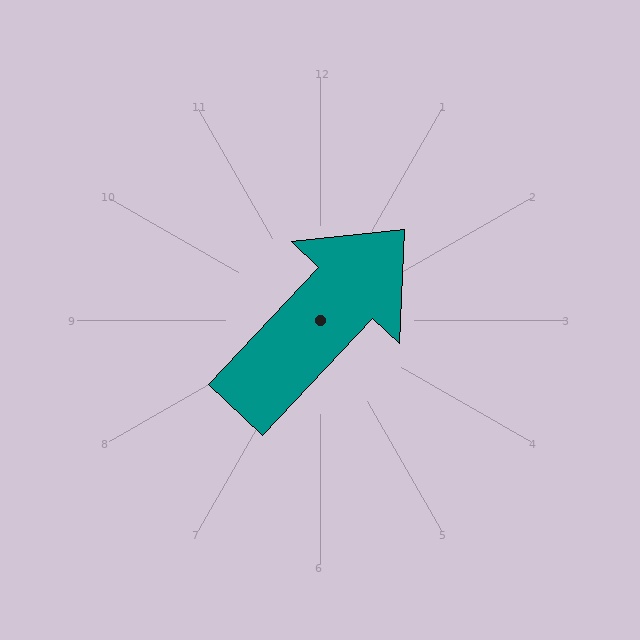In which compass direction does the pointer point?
Northeast.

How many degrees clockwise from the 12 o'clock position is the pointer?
Approximately 43 degrees.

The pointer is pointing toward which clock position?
Roughly 1 o'clock.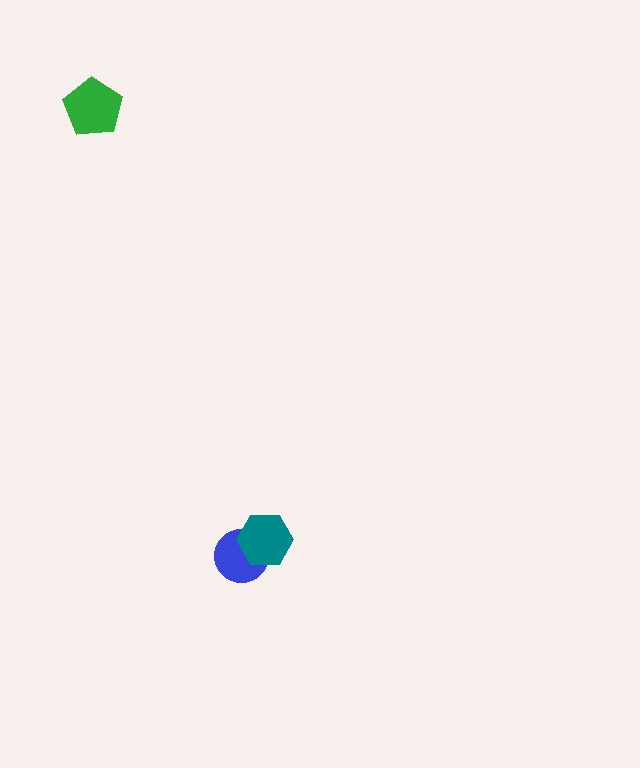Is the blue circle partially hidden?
Yes, it is partially covered by another shape.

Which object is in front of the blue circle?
The teal hexagon is in front of the blue circle.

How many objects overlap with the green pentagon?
0 objects overlap with the green pentagon.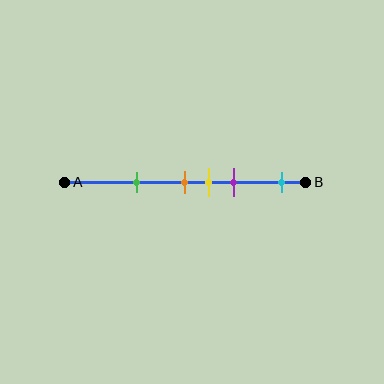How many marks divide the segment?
There are 5 marks dividing the segment.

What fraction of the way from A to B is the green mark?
The green mark is approximately 30% (0.3) of the way from A to B.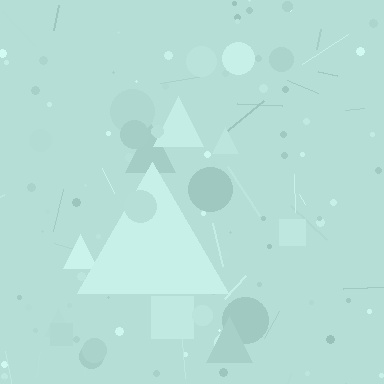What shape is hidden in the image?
A triangle is hidden in the image.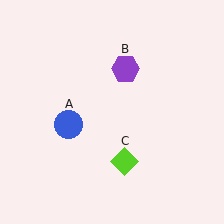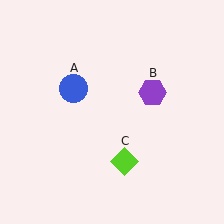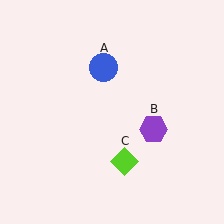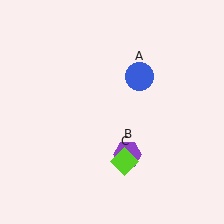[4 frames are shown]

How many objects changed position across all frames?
2 objects changed position: blue circle (object A), purple hexagon (object B).